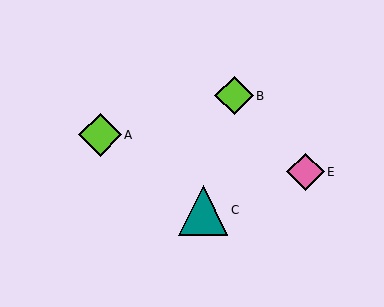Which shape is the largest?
The teal triangle (labeled C) is the largest.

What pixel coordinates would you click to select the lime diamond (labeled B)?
Click at (234, 96) to select the lime diamond B.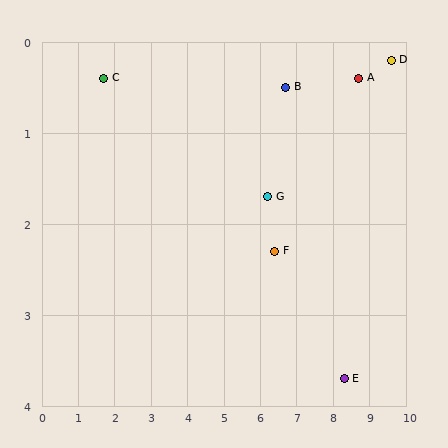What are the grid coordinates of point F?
Point F is at approximately (6.4, 2.3).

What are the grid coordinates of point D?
Point D is at approximately (9.6, 0.2).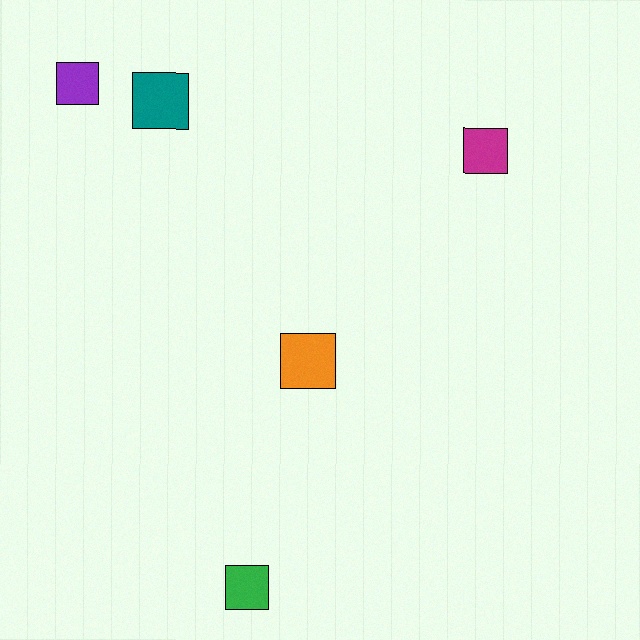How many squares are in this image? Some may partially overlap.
There are 5 squares.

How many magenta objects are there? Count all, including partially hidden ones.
There is 1 magenta object.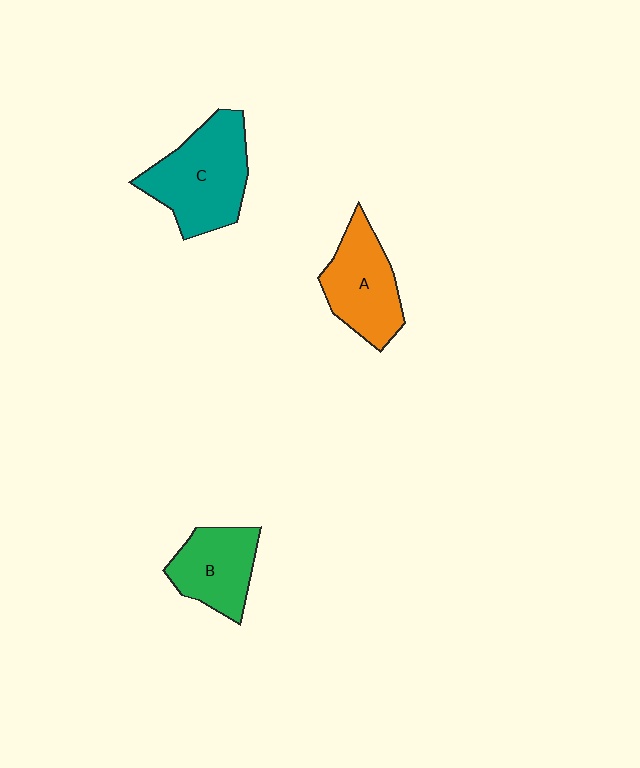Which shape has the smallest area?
Shape B (green).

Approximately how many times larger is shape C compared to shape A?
Approximately 1.3 times.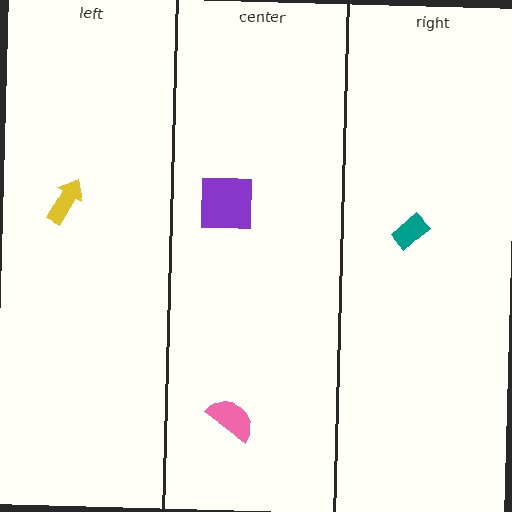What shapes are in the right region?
The teal rectangle.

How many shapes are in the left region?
1.